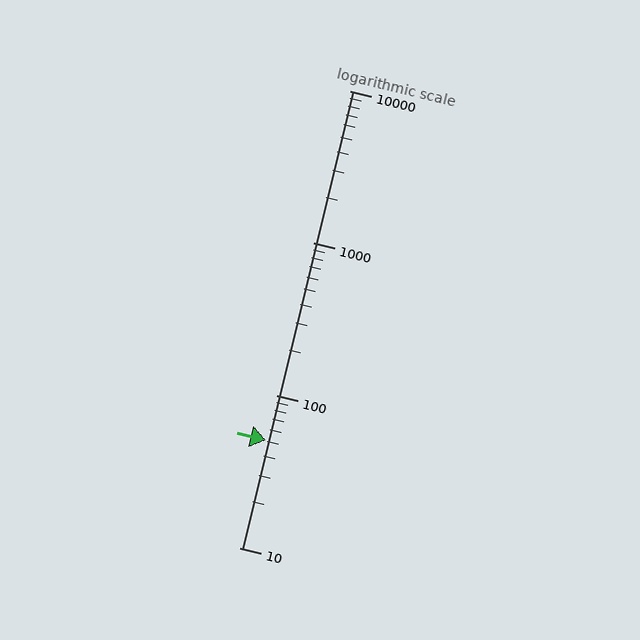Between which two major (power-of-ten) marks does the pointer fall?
The pointer is between 10 and 100.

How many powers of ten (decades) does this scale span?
The scale spans 3 decades, from 10 to 10000.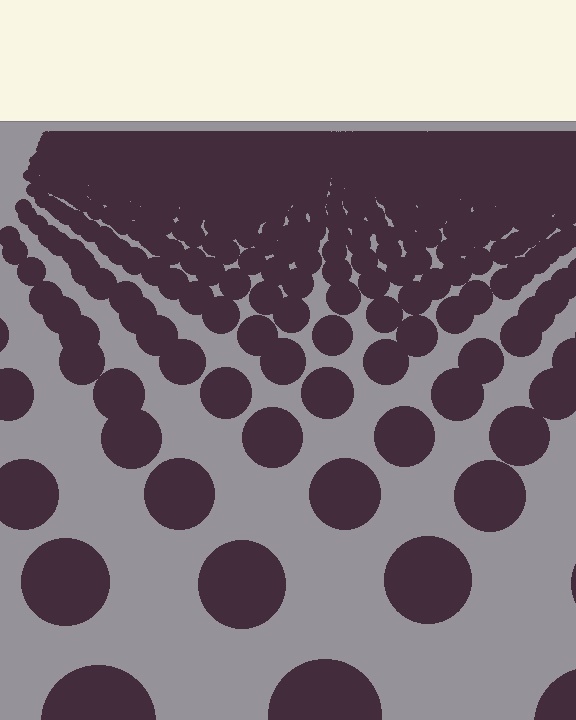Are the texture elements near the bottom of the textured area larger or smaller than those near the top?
Larger. Near the bottom, elements are closer to the viewer and appear at a bigger on-screen size.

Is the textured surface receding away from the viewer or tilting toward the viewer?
The surface is receding away from the viewer. Texture elements get smaller and denser toward the top.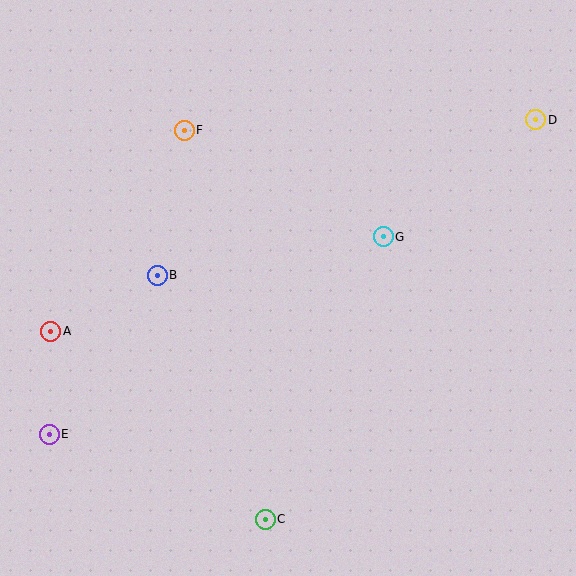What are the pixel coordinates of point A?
Point A is at (51, 331).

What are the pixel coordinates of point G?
Point G is at (383, 237).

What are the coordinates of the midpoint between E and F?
The midpoint between E and F is at (117, 282).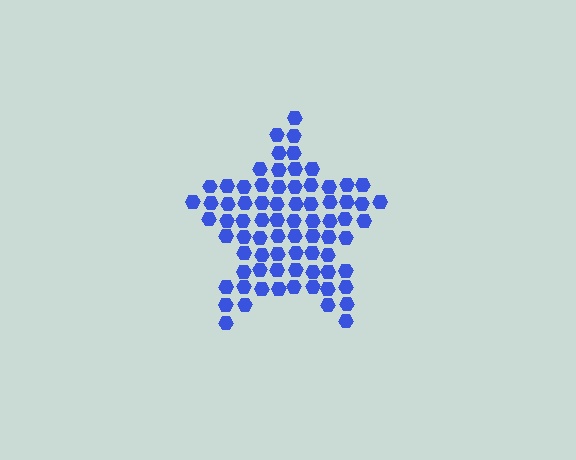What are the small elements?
The small elements are hexagons.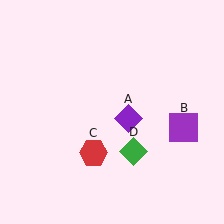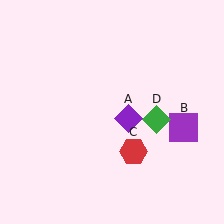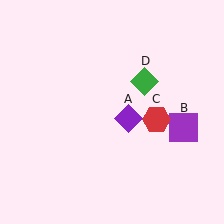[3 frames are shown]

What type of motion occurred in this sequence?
The red hexagon (object C), green diamond (object D) rotated counterclockwise around the center of the scene.